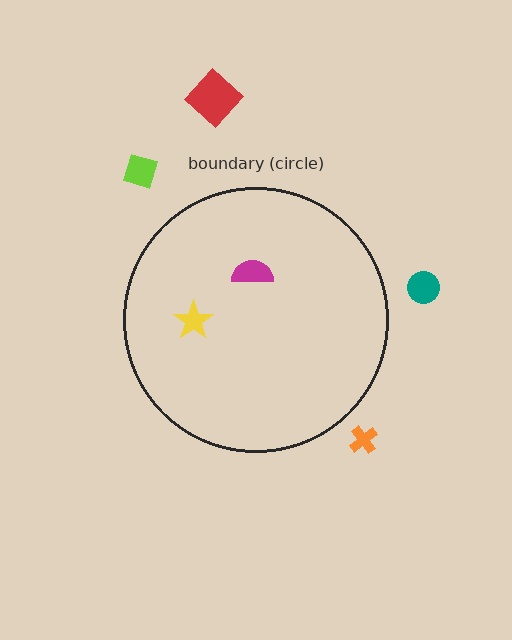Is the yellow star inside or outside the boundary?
Inside.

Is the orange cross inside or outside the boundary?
Outside.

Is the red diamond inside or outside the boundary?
Outside.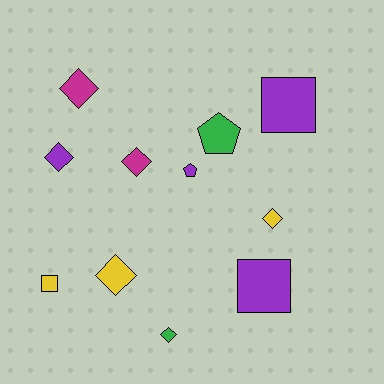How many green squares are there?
There are no green squares.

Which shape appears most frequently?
Diamond, with 6 objects.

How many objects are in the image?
There are 11 objects.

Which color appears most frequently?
Purple, with 4 objects.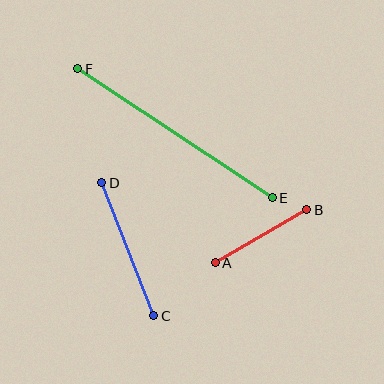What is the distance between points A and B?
The distance is approximately 105 pixels.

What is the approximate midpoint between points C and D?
The midpoint is at approximately (128, 249) pixels.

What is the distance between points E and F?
The distance is approximately 234 pixels.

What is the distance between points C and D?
The distance is approximately 143 pixels.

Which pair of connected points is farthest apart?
Points E and F are farthest apart.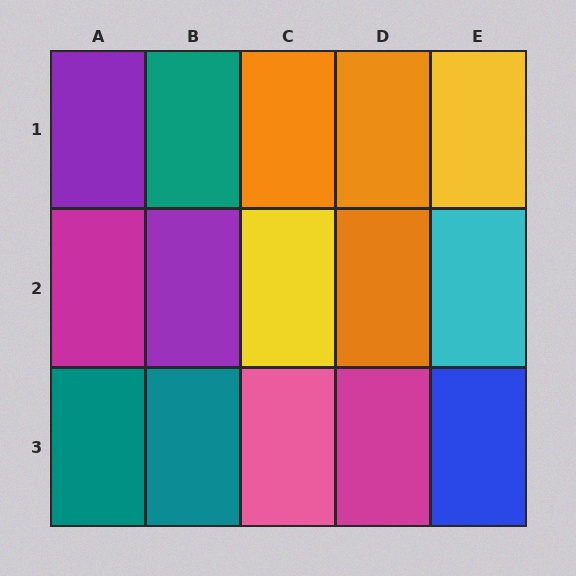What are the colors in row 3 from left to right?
Teal, teal, pink, magenta, blue.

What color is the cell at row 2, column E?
Cyan.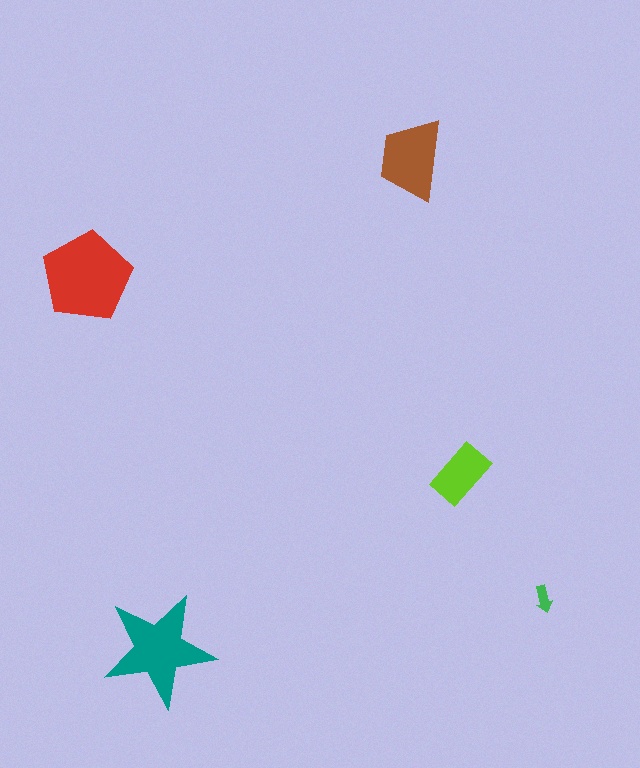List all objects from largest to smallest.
The red pentagon, the teal star, the brown trapezoid, the lime rectangle, the green arrow.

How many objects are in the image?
There are 5 objects in the image.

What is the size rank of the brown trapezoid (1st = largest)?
3rd.